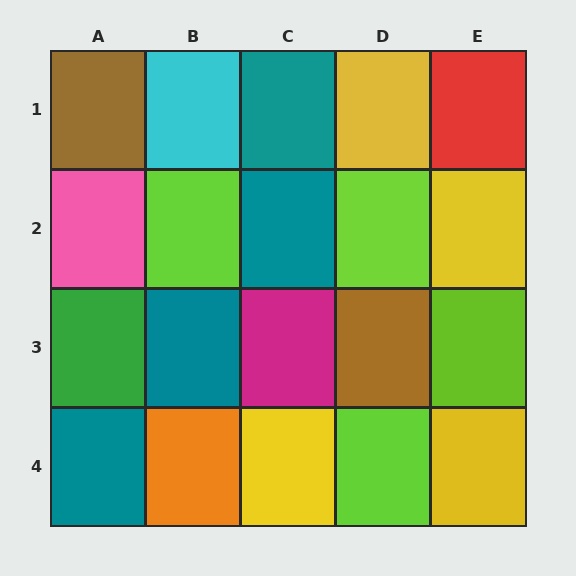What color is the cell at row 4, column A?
Teal.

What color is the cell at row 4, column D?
Lime.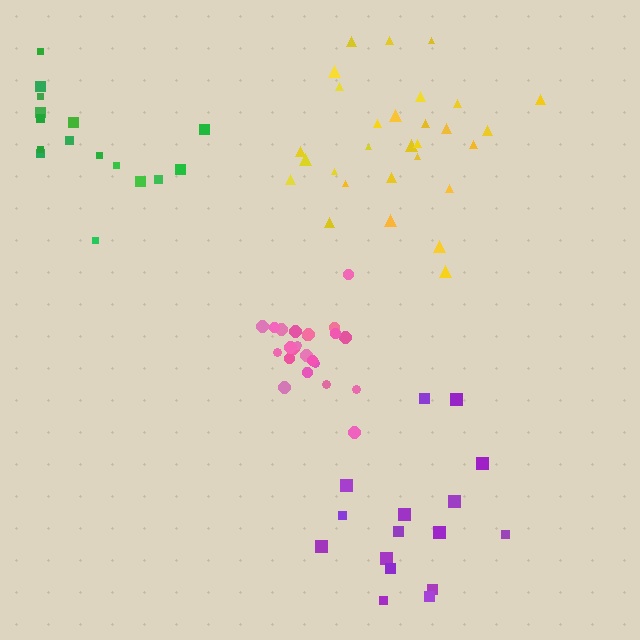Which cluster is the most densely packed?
Pink.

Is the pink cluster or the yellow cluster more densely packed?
Pink.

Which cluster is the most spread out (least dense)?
Green.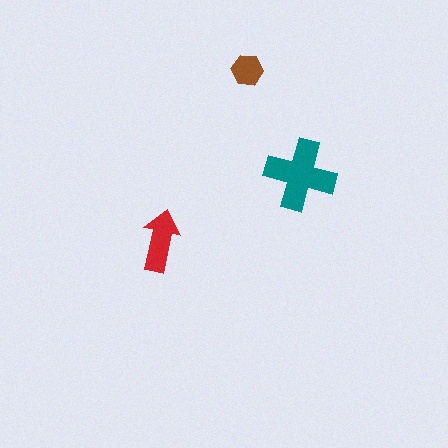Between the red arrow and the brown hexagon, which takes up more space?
The red arrow.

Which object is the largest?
The teal cross.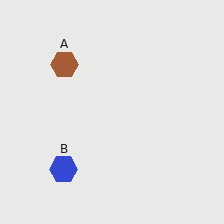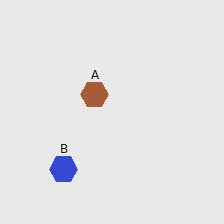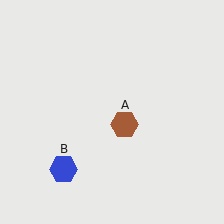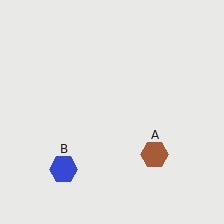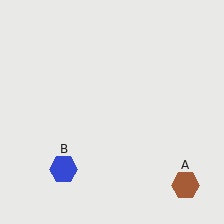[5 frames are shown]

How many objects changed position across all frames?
1 object changed position: brown hexagon (object A).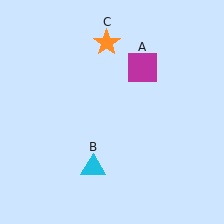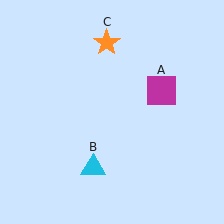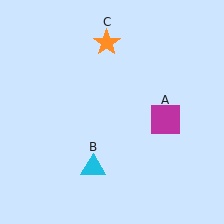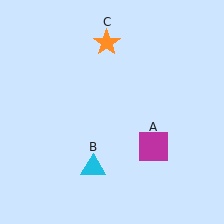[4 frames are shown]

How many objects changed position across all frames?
1 object changed position: magenta square (object A).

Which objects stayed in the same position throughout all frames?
Cyan triangle (object B) and orange star (object C) remained stationary.